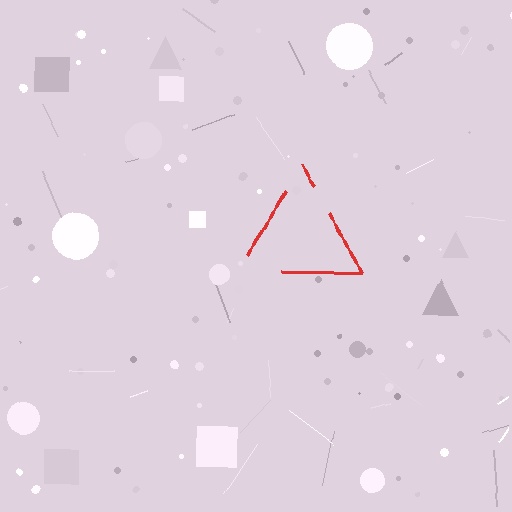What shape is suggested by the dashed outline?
The dashed outline suggests a triangle.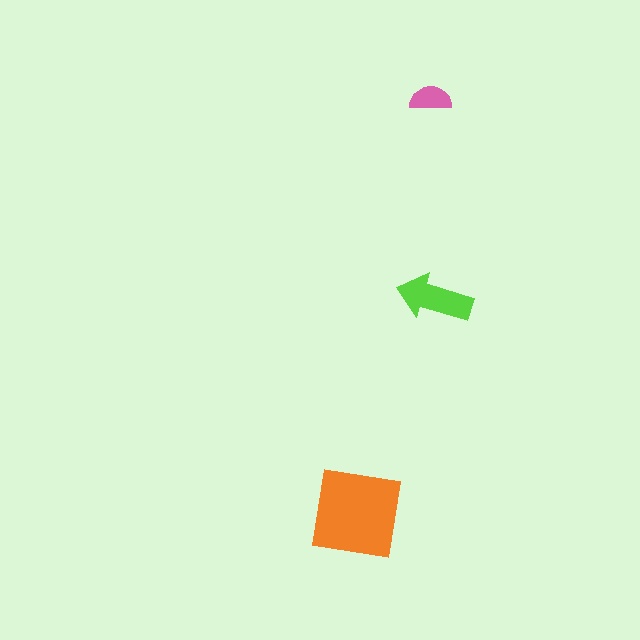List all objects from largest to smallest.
The orange square, the lime arrow, the pink semicircle.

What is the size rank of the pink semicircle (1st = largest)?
3rd.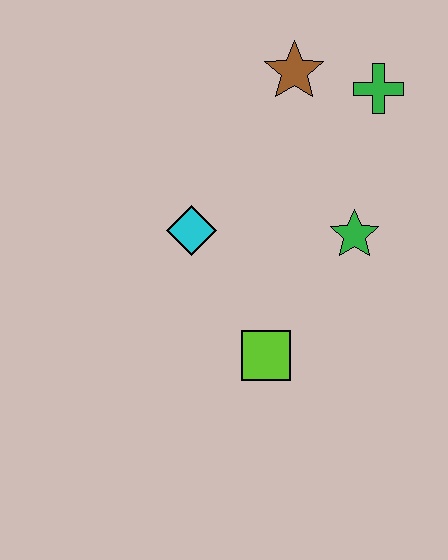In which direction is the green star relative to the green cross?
The green star is below the green cross.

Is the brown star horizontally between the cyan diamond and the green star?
Yes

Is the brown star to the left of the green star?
Yes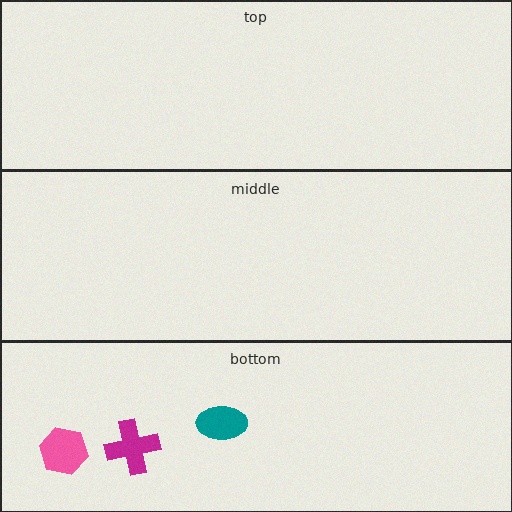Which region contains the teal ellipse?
The bottom region.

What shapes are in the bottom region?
The teal ellipse, the magenta cross, the pink hexagon.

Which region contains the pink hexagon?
The bottom region.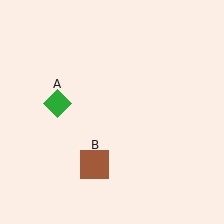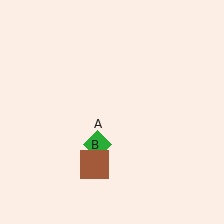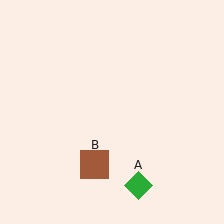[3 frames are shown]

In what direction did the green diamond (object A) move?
The green diamond (object A) moved down and to the right.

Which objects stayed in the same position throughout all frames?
Brown square (object B) remained stationary.